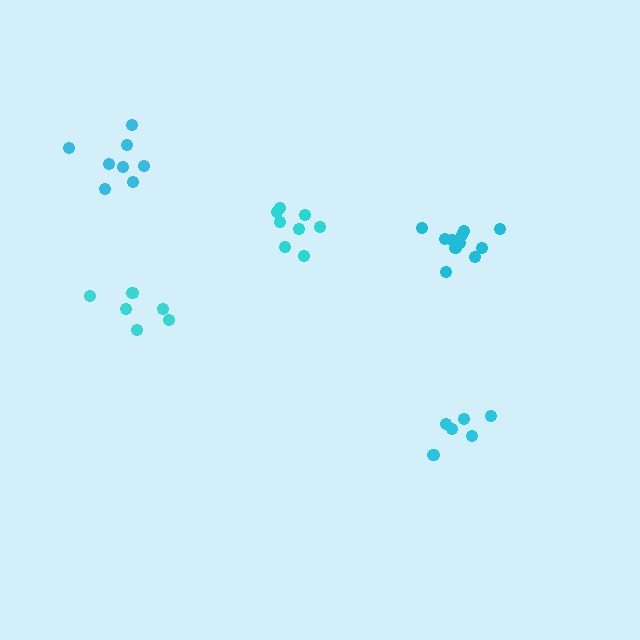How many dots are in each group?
Group 1: 11 dots, Group 2: 6 dots, Group 3: 8 dots, Group 4: 6 dots, Group 5: 8 dots (39 total).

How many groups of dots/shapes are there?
There are 5 groups.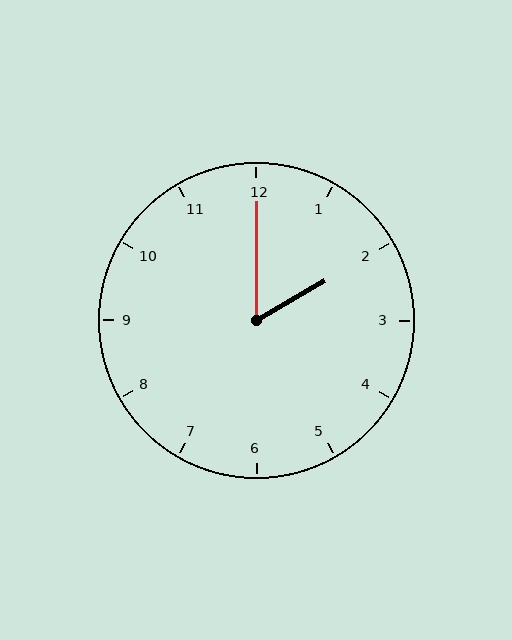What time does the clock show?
2:00.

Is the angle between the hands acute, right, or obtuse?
It is acute.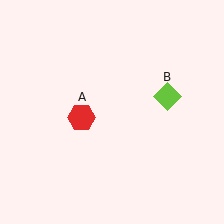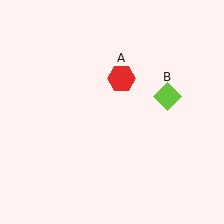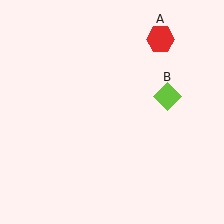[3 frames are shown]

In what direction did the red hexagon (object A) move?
The red hexagon (object A) moved up and to the right.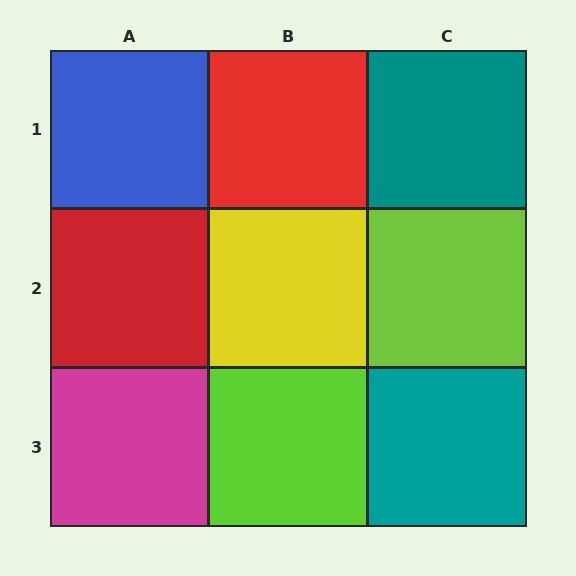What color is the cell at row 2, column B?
Yellow.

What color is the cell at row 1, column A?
Blue.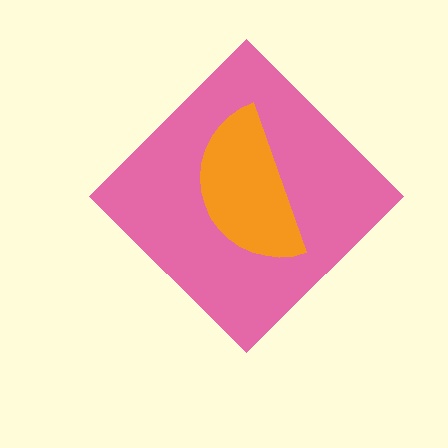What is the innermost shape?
The orange semicircle.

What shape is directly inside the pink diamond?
The orange semicircle.